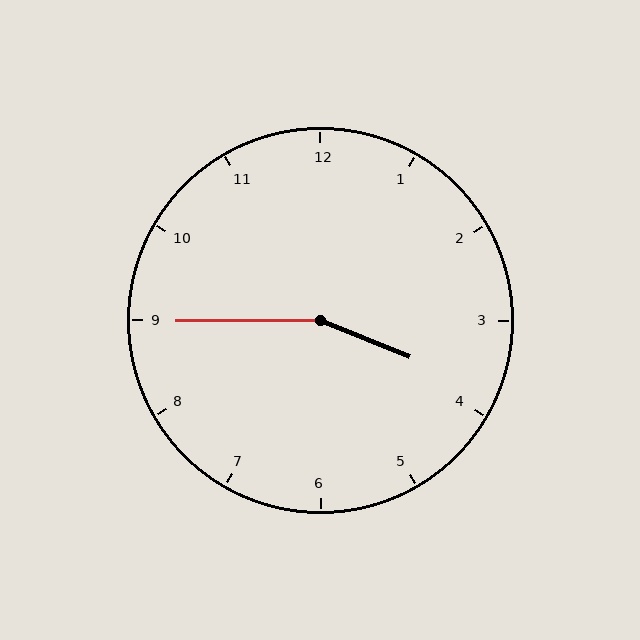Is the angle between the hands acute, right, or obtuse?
It is obtuse.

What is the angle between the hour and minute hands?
Approximately 158 degrees.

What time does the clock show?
3:45.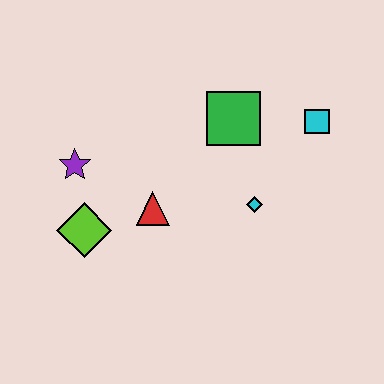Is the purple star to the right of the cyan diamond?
No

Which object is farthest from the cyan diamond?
The purple star is farthest from the cyan diamond.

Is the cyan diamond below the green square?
Yes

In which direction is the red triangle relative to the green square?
The red triangle is below the green square.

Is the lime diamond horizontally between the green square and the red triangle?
No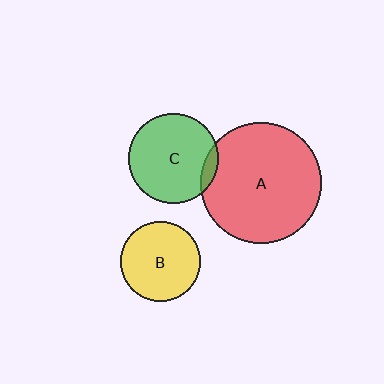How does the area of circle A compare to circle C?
Approximately 1.8 times.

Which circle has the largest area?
Circle A (red).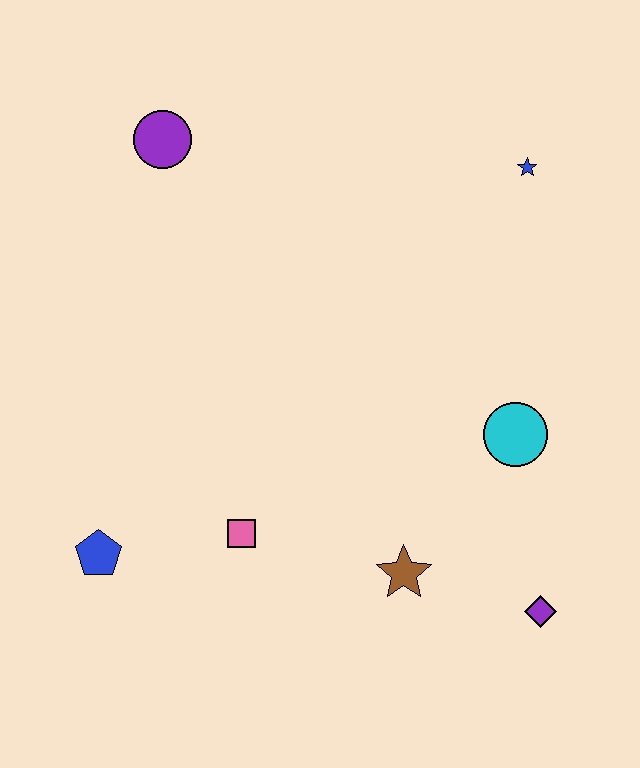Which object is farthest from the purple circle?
The purple diamond is farthest from the purple circle.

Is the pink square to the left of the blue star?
Yes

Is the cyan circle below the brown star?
No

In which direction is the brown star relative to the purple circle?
The brown star is below the purple circle.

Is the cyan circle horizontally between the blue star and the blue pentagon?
Yes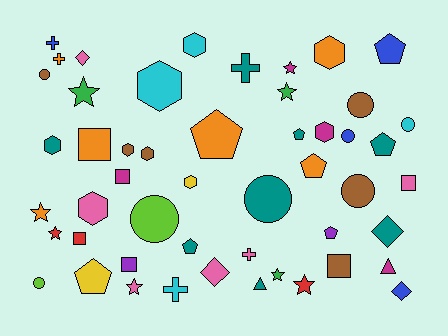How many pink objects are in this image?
There are 6 pink objects.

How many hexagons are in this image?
There are 9 hexagons.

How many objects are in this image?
There are 50 objects.